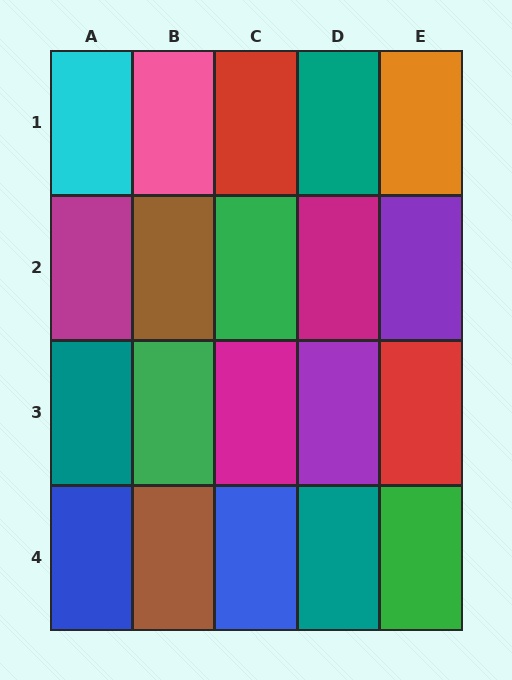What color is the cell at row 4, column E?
Green.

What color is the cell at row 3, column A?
Teal.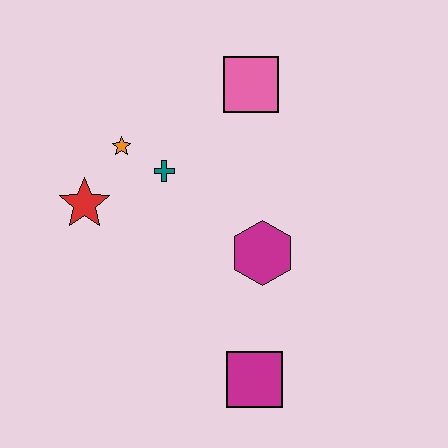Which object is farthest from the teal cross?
The magenta square is farthest from the teal cross.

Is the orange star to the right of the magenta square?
No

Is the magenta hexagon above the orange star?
No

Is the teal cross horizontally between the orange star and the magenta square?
Yes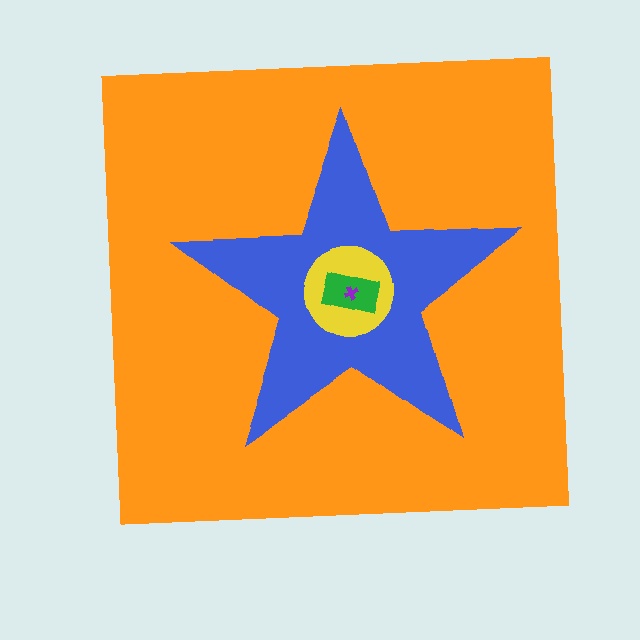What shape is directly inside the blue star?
The yellow circle.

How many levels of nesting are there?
5.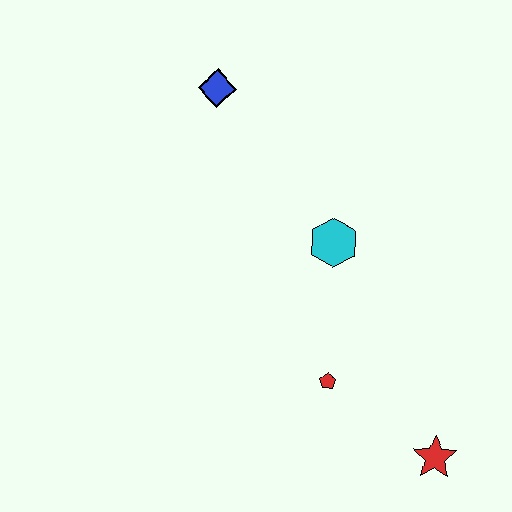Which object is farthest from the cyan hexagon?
The red star is farthest from the cyan hexagon.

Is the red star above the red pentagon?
No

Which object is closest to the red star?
The red pentagon is closest to the red star.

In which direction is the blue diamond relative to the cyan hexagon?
The blue diamond is above the cyan hexagon.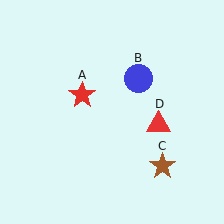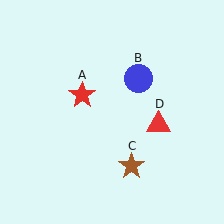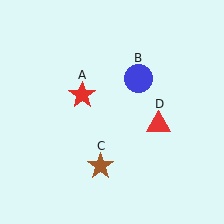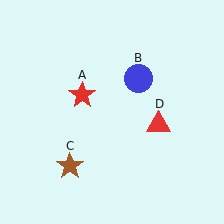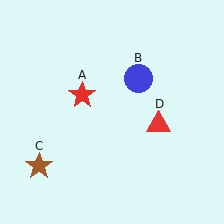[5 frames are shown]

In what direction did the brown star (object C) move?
The brown star (object C) moved left.